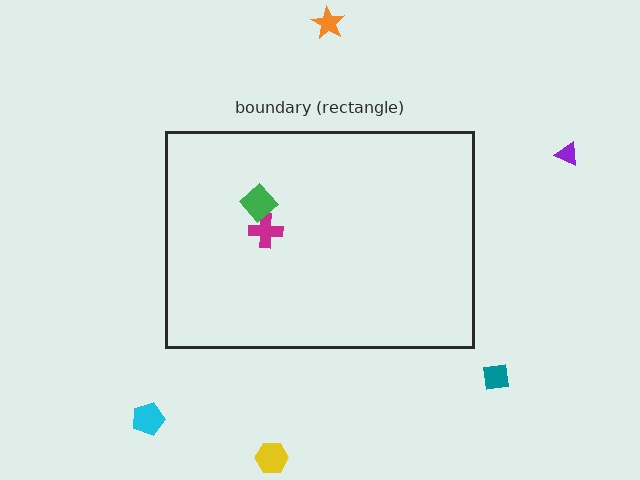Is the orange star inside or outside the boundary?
Outside.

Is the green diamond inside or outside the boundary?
Inside.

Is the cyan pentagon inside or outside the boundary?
Outside.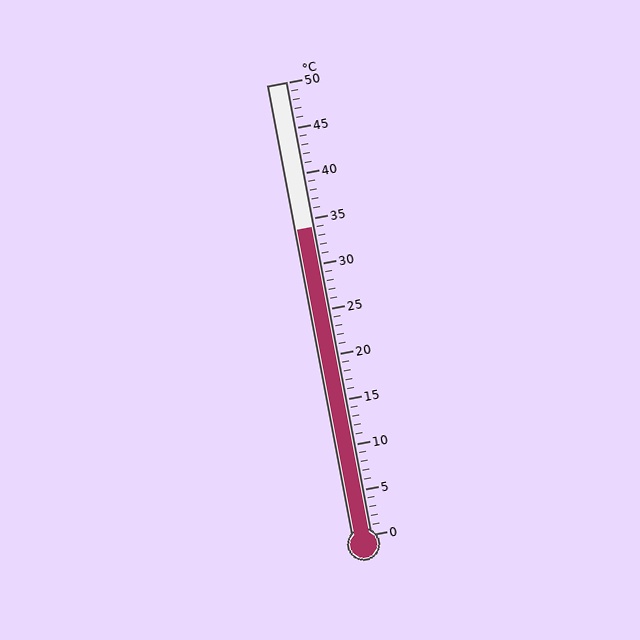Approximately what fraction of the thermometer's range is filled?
The thermometer is filled to approximately 70% of its range.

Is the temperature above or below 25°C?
The temperature is above 25°C.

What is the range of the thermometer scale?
The thermometer scale ranges from 0°C to 50°C.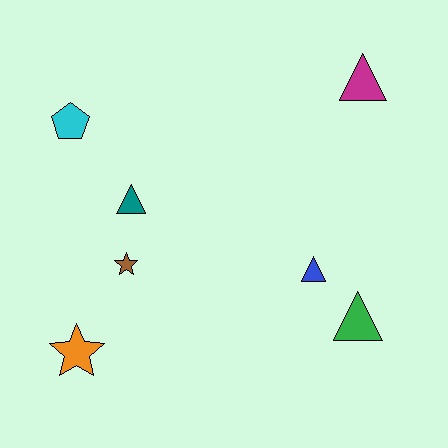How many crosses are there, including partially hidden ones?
There are no crosses.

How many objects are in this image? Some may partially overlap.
There are 7 objects.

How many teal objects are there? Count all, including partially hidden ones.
There is 1 teal object.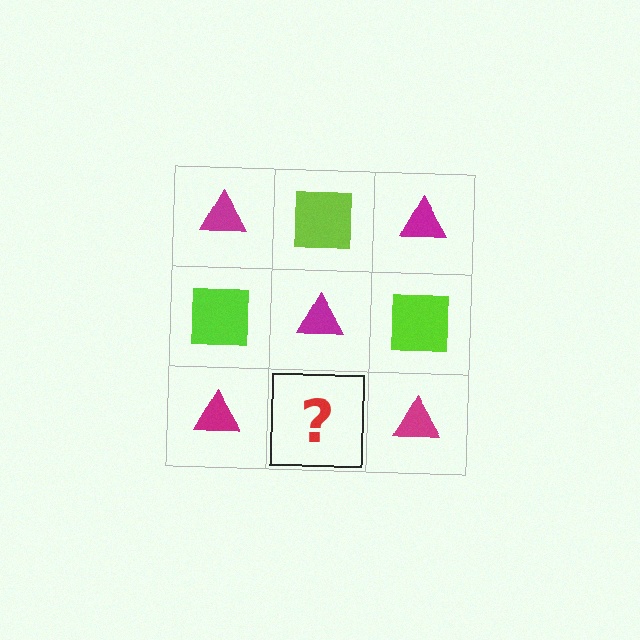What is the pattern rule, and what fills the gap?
The rule is that it alternates magenta triangle and lime square in a checkerboard pattern. The gap should be filled with a lime square.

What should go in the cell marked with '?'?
The missing cell should contain a lime square.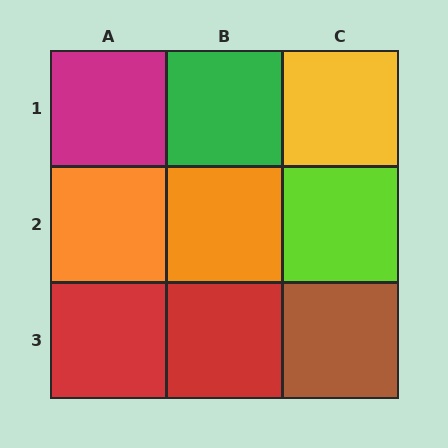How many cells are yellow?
1 cell is yellow.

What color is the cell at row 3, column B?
Red.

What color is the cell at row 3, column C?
Brown.